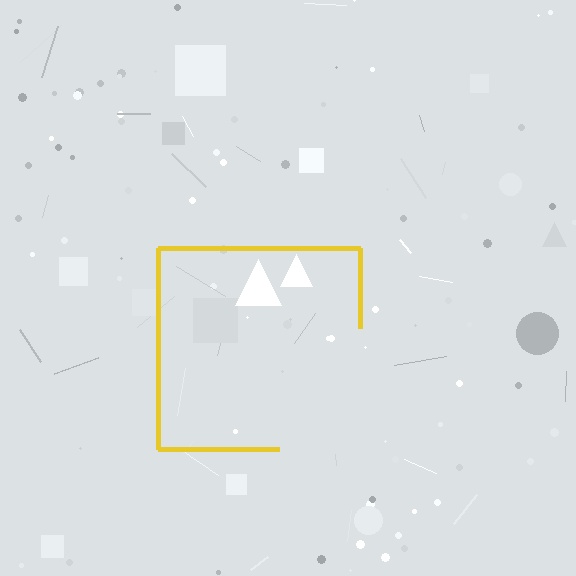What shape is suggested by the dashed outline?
The dashed outline suggests a square.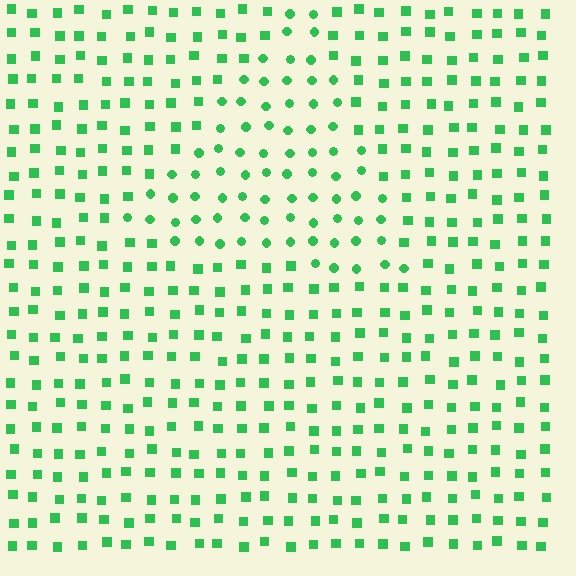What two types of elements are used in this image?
The image uses circles inside the triangle region and squares outside it.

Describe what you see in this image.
The image is filled with small green elements arranged in a uniform grid. A triangle-shaped region contains circles, while the surrounding area contains squares. The boundary is defined purely by the change in element shape.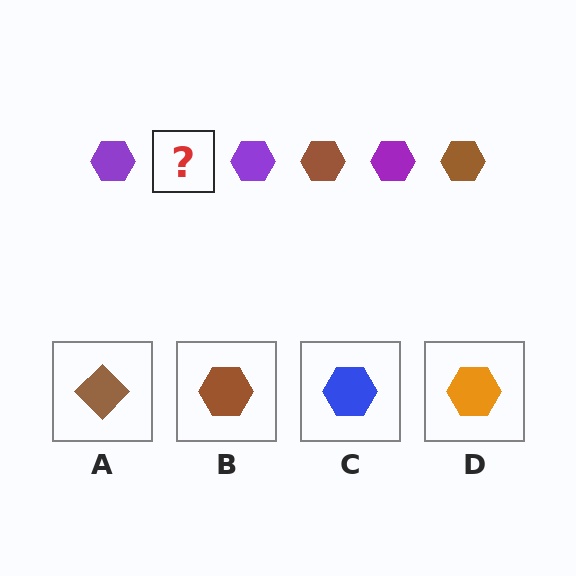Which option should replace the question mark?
Option B.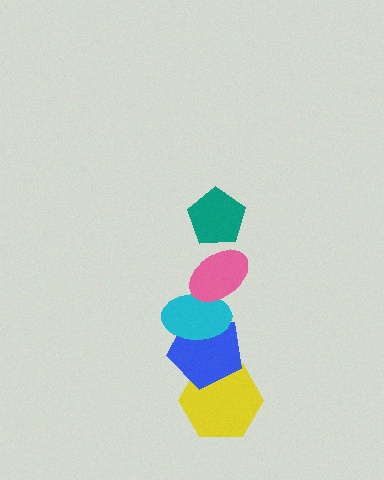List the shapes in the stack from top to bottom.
From top to bottom: the teal pentagon, the pink ellipse, the cyan ellipse, the blue pentagon, the yellow hexagon.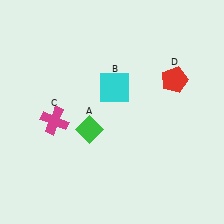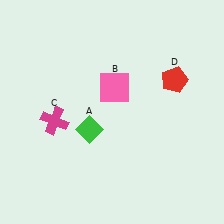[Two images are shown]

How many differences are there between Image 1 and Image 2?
There is 1 difference between the two images.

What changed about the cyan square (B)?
In Image 1, B is cyan. In Image 2, it changed to pink.